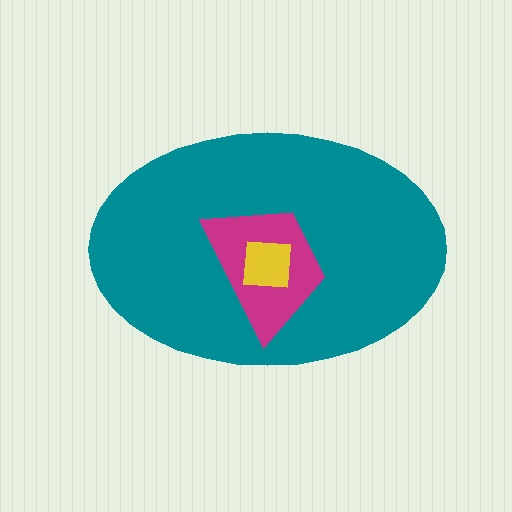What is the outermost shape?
The teal ellipse.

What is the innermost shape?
The yellow square.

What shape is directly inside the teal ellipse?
The magenta trapezoid.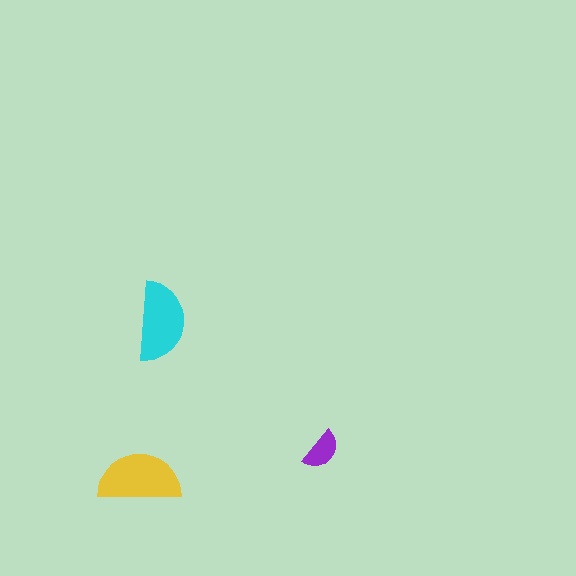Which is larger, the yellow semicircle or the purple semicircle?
The yellow one.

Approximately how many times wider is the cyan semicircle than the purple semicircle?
About 2 times wider.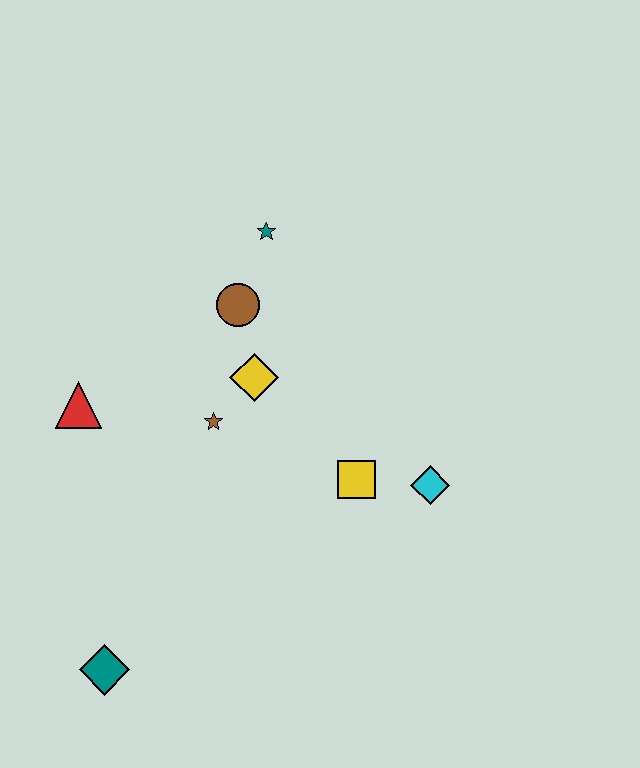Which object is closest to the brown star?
The yellow diamond is closest to the brown star.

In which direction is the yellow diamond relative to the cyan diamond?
The yellow diamond is to the left of the cyan diamond.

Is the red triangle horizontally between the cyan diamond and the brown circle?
No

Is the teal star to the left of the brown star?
No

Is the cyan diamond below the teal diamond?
No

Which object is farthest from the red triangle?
The cyan diamond is farthest from the red triangle.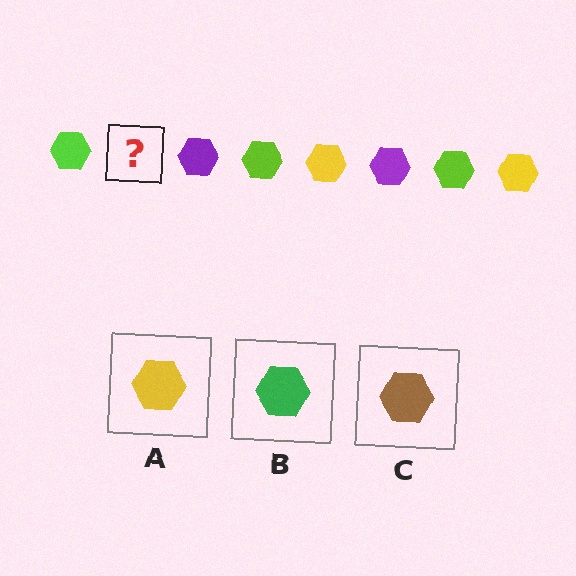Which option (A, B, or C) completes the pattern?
A.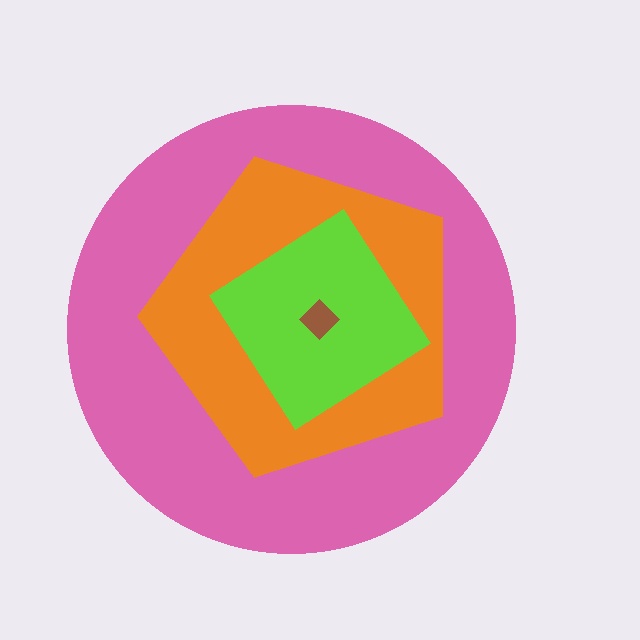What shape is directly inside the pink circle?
The orange pentagon.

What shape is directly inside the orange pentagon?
The lime diamond.